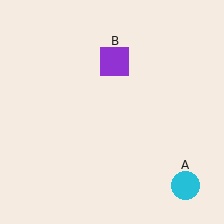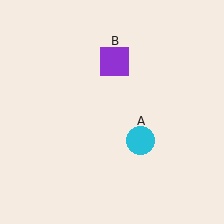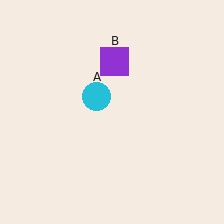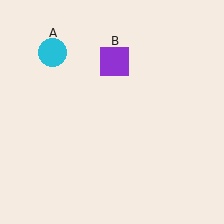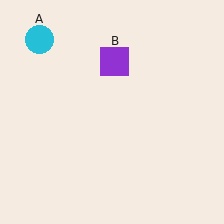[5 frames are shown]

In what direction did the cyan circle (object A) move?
The cyan circle (object A) moved up and to the left.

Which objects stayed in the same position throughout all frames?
Purple square (object B) remained stationary.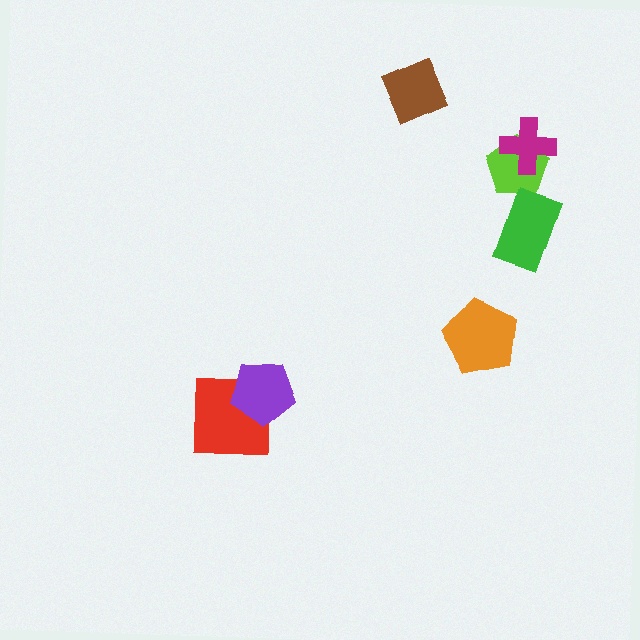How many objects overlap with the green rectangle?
0 objects overlap with the green rectangle.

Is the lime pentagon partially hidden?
Yes, it is partially covered by another shape.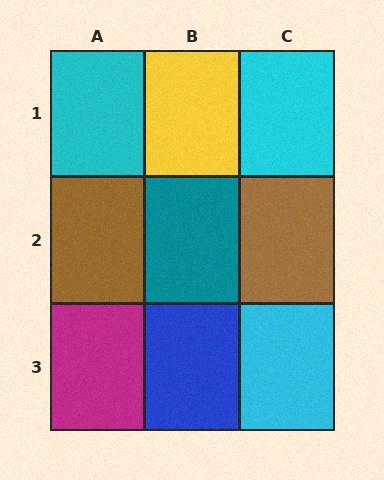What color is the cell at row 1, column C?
Cyan.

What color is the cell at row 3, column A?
Magenta.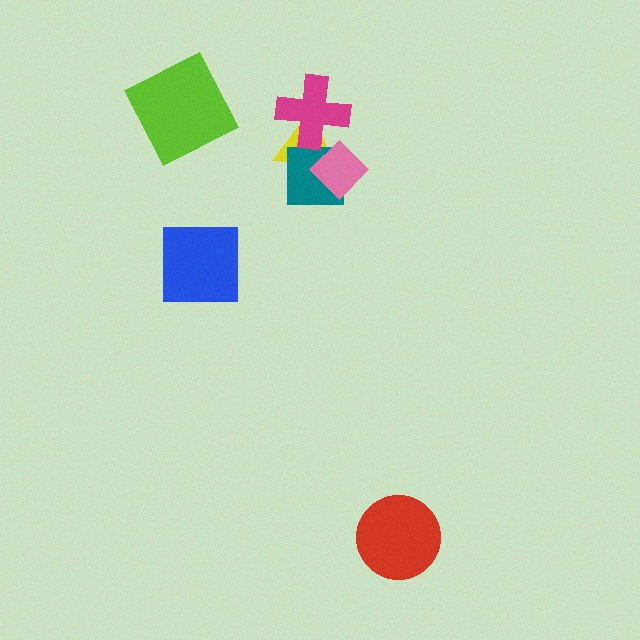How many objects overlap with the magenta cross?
1 object overlaps with the magenta cross.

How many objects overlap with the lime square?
0 objects overlap with the lime square.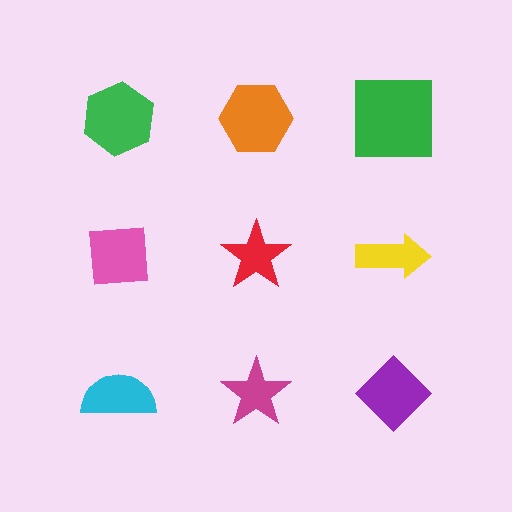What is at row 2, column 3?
A yellow arrow.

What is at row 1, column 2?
An orange hexagon.